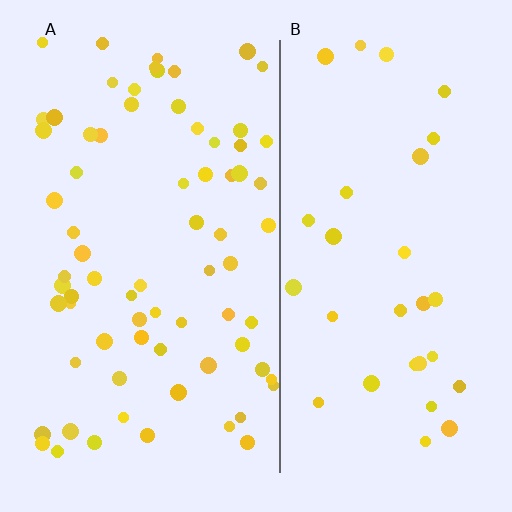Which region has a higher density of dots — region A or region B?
A (the left).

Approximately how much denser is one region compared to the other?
Approximately 2.3× — region A over region B.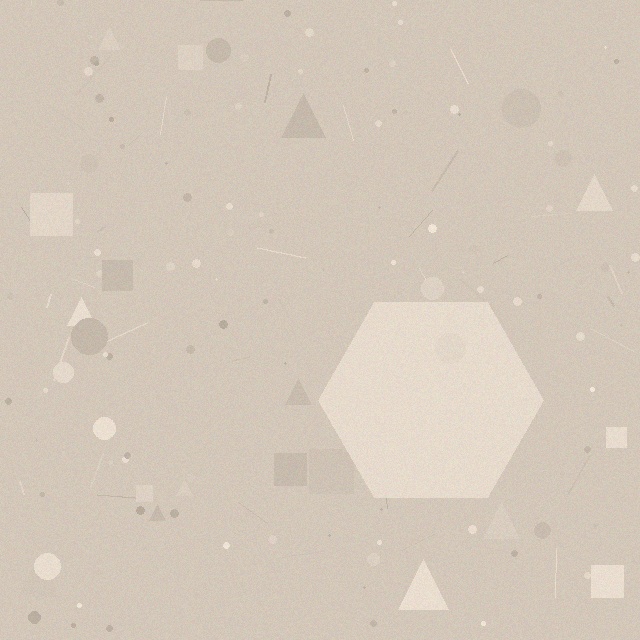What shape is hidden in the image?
A hexagon is hidden in the image.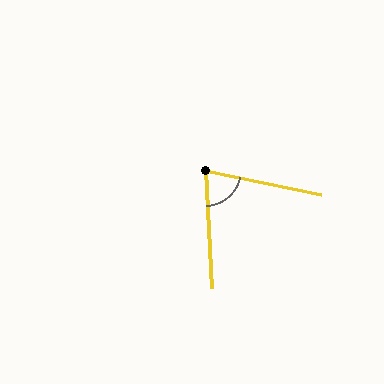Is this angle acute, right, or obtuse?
It is acute.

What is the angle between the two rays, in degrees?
Approximately 75 degrees.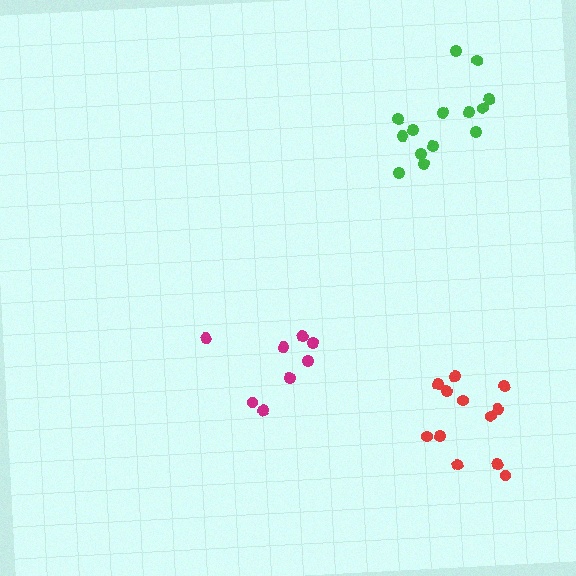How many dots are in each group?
Group 1: 14 dots, Group 2: 12 dots, Group 3: 8 dots (34 total).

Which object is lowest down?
The red cluster is bottommost.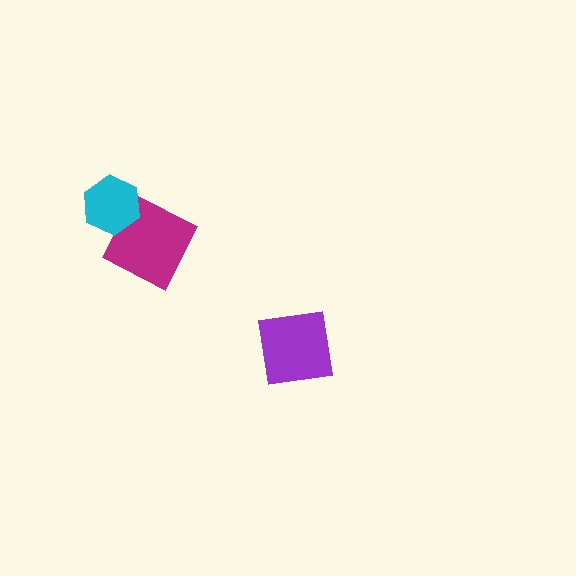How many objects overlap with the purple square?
0 objects overlap with the purple square.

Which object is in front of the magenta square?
The cyan hexagon is in front of the magenta square.